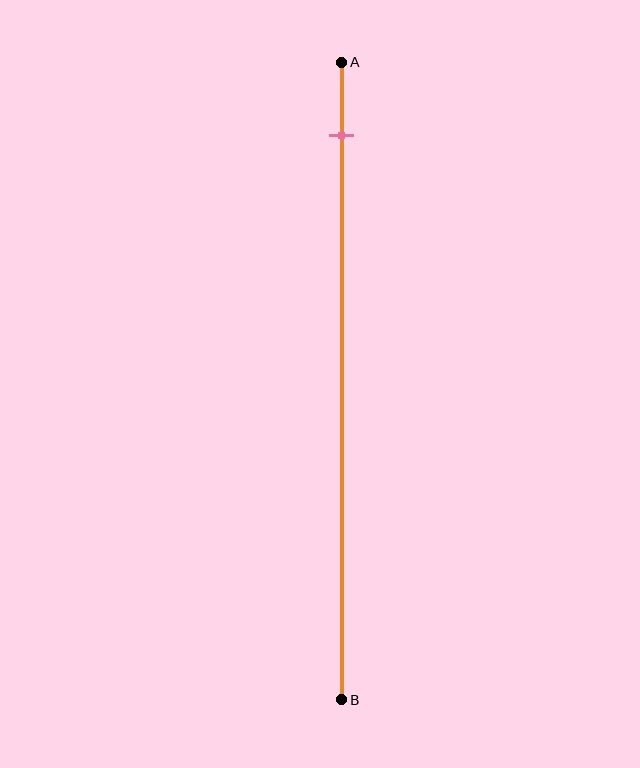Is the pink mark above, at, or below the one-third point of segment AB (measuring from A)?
The pink mark is above the one-third point of segment AB.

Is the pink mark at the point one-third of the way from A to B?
No, the mark is at about 10% from A, not at the 33% one-third point.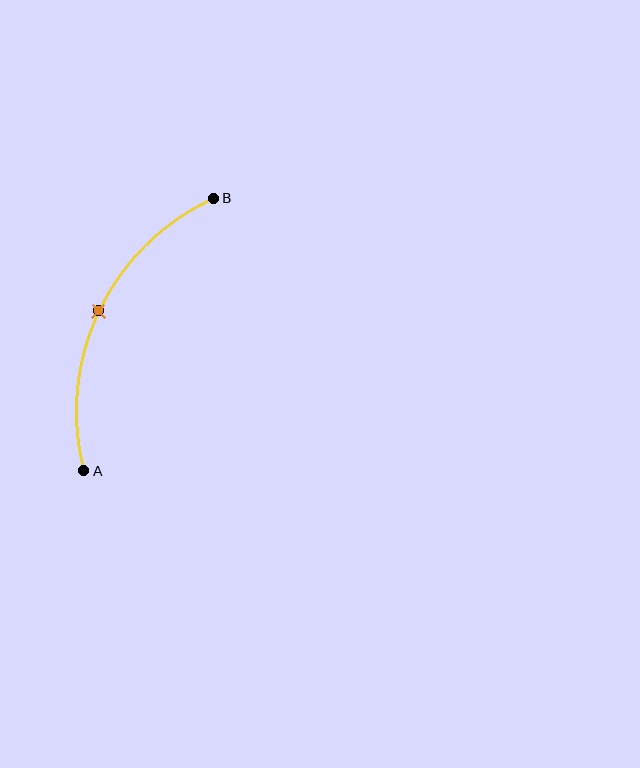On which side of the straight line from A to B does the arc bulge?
The arc bulges to the left of the straight line connecting A and B.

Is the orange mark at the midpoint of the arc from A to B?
Yes. The orange mark lies on the arc at equal arc-length from both A and B — it is the arc midpoint.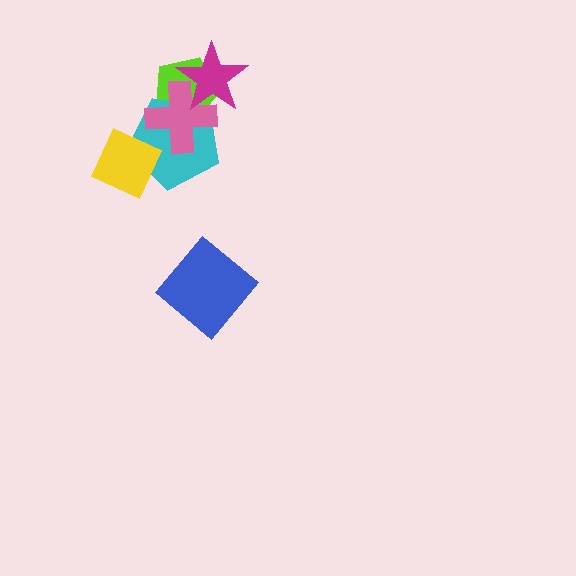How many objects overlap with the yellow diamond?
1 object overlaps with the yellow diamond.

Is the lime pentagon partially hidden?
Yes, it is partially covered by another shape.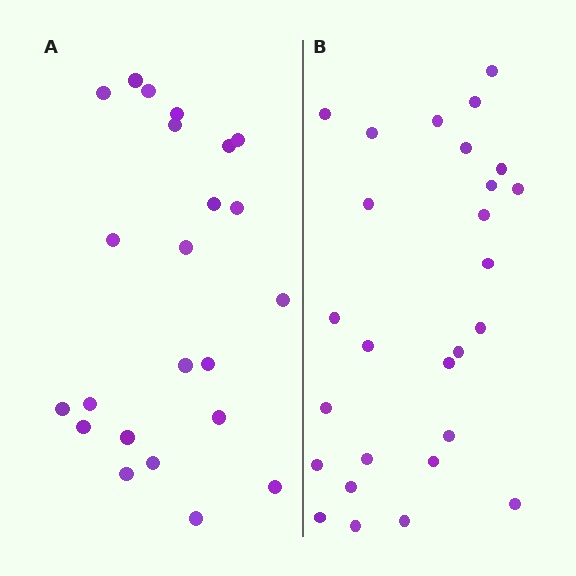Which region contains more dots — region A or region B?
Region B (the right region) has more dots.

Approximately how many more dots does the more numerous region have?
Region B has about 4 more dots than region A.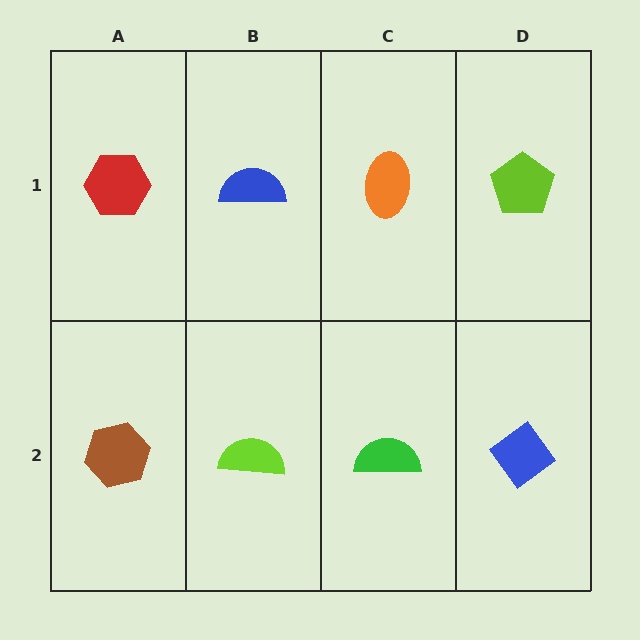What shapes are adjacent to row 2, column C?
An orange ellipse (row 1, column C), a lime semicircle (row 2, column B), a blue diamond (row 2, column D).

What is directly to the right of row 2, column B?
A green semicircle.